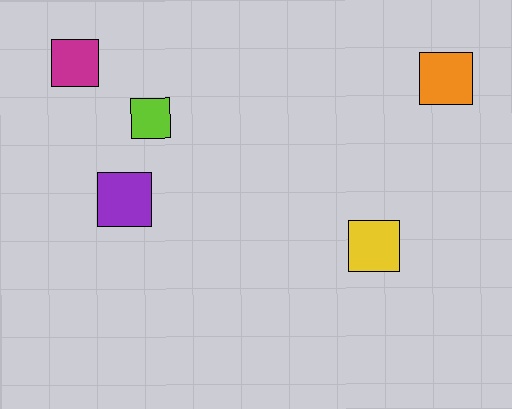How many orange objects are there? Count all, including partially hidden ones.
There is 1 orange object.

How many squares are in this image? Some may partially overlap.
There are 5 squares.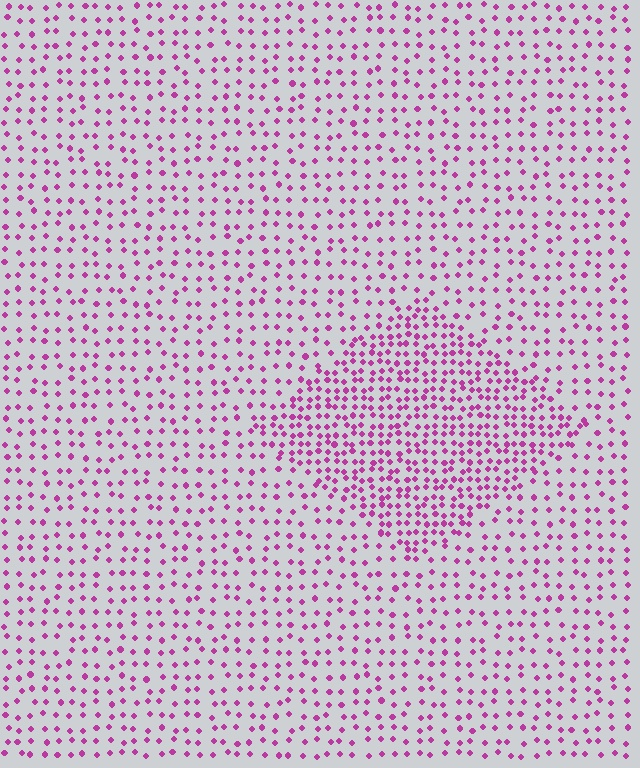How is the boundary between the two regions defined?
The boundary is defined by a change in element density (approximately 2.1x ratio). All elements are the same color, size, and shape.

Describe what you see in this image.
The image contains small magenta elements arranged at two different densities. A diamond-shaped region is visible where the elements are more densely packed than the surrounding area.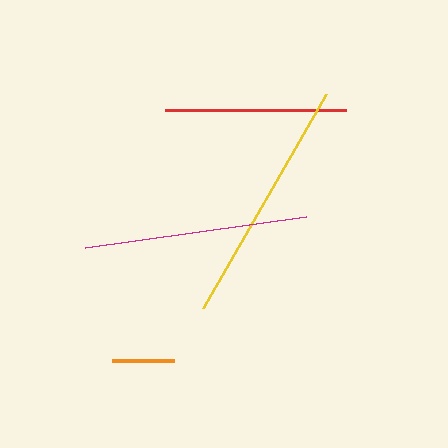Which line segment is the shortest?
The orange line is the shortest at approximately 61 pixels.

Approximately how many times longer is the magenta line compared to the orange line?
The magenta line is approximately 3.6 times the length of the orange line.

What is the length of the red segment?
The red segment is approximately 181 pixels long.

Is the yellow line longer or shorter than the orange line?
The yellow line is longer than the orange line.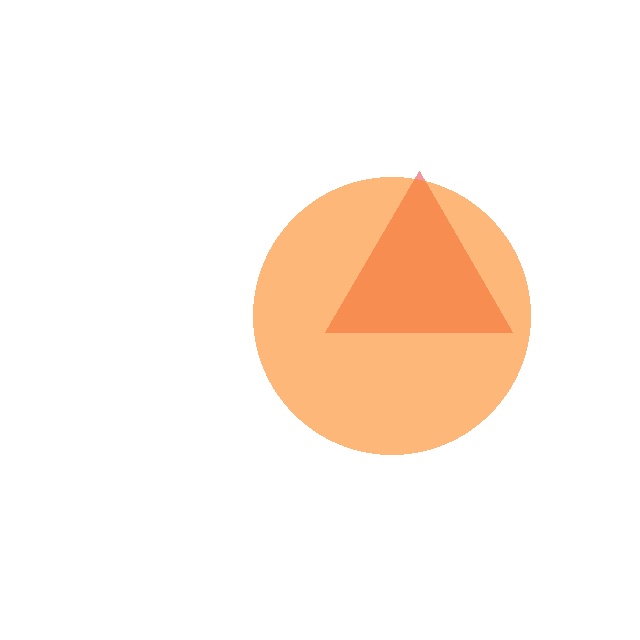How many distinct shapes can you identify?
There are 2 distinct shapes: a red triangle, an orange circle.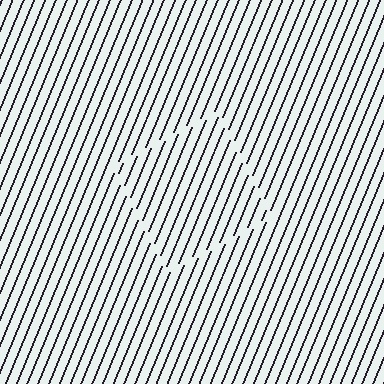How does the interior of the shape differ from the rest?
The interior of the shape contains the same grating, shifted by half a period — the contour is defined by the phase discontinuity where line-ends from the inner and outer gratings abut.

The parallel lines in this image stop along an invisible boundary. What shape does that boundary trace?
An illusory square. The interior of the shape contains the same grating, shifted by half a period — the contour is defined by the phase discontinuity where line-ends from the inner and outer gratings abut.